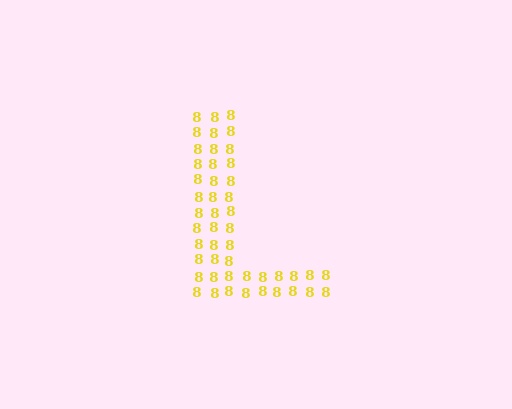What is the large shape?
The large shape is the letter L.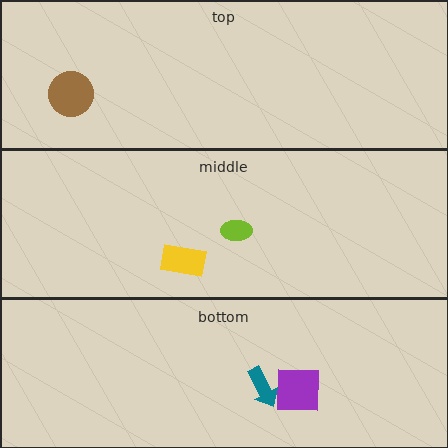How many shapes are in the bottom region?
2.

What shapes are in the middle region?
The yellow rectangle, the lime ellipse.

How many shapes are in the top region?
1.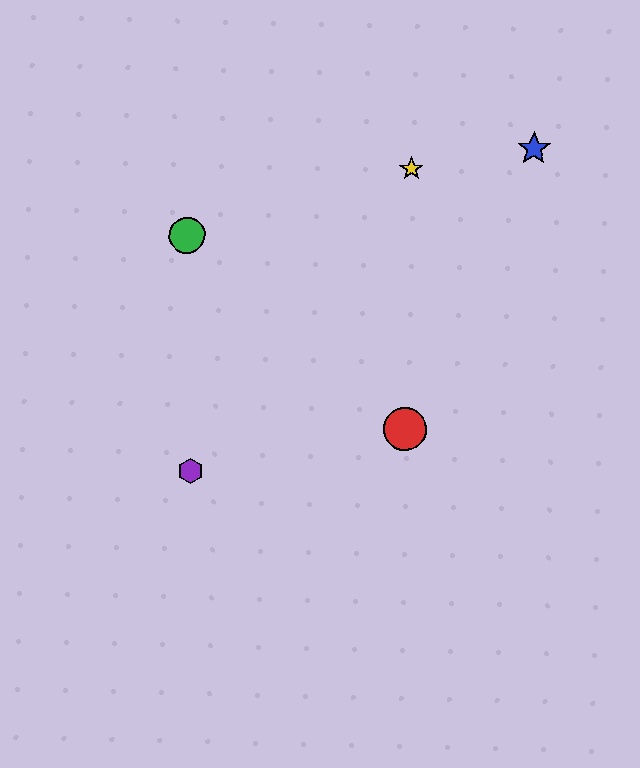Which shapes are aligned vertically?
The red circle, the yellow star are aligned vertically.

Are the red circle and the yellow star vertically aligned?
Yes, both are at x≈405.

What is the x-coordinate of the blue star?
The blue star is at x≈534.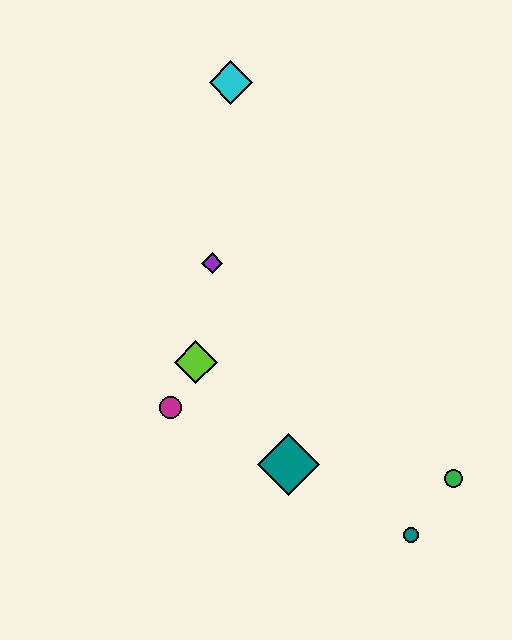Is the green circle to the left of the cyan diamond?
No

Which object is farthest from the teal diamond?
The cyan diamond is farthest from the teal diamond.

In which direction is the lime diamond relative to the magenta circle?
The lime diamond is above the magenta circle.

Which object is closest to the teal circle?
The green circle is closest to the teal circle.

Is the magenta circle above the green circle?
Yes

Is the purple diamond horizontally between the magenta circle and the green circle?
Yes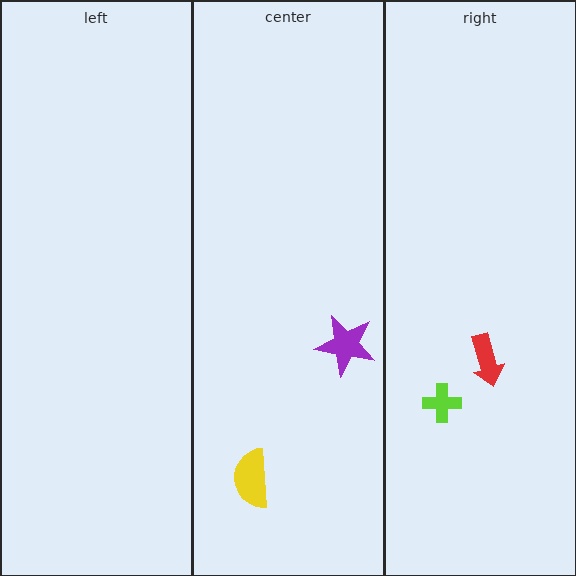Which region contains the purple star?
The center region.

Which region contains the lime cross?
The right region.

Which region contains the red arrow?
The right region.